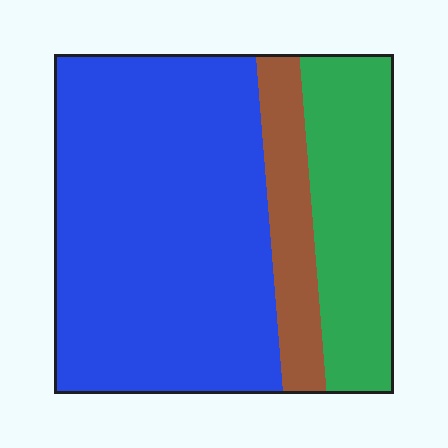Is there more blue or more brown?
Blue.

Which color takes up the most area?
Blue, at roughly 65%.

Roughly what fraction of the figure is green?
Green takes up less than a quarter of the figure.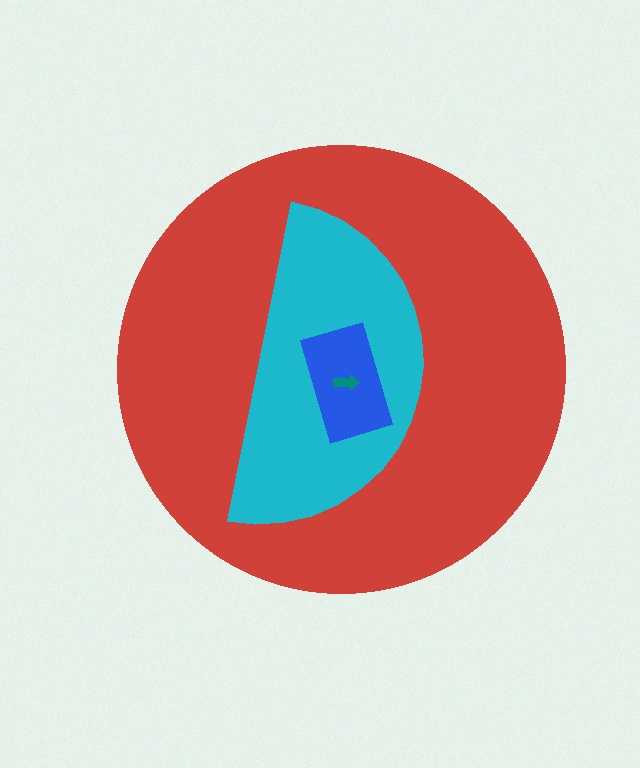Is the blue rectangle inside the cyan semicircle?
Yes.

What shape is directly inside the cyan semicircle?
The blue rectangle.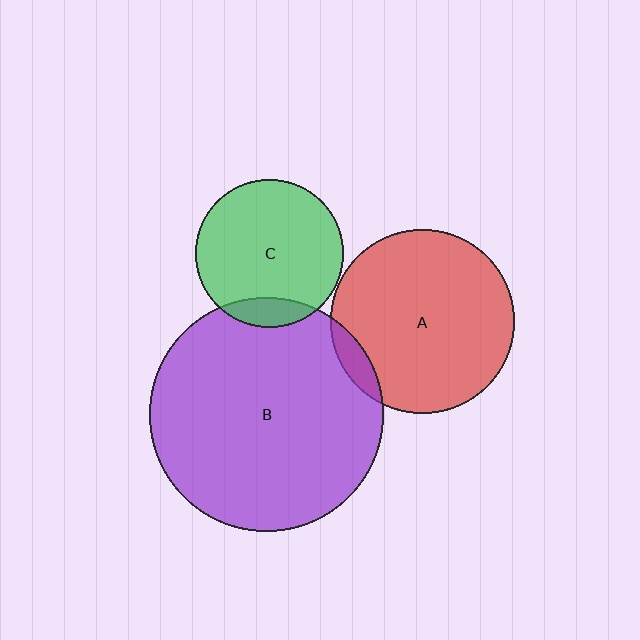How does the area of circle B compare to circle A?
Approximately 1.6 times.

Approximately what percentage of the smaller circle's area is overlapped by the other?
Approximately 5%.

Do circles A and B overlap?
Yes.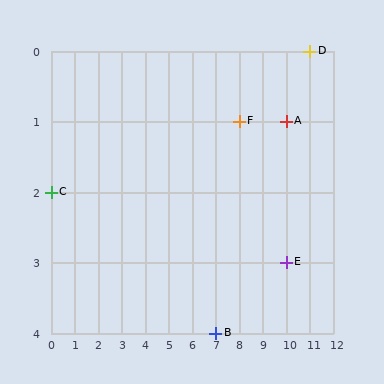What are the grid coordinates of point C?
Point C is at grid coordinates (0, 2).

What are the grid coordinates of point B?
Point B is at grid coordinates (7, 4).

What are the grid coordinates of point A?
Point A is at grid coordinates (10, 1).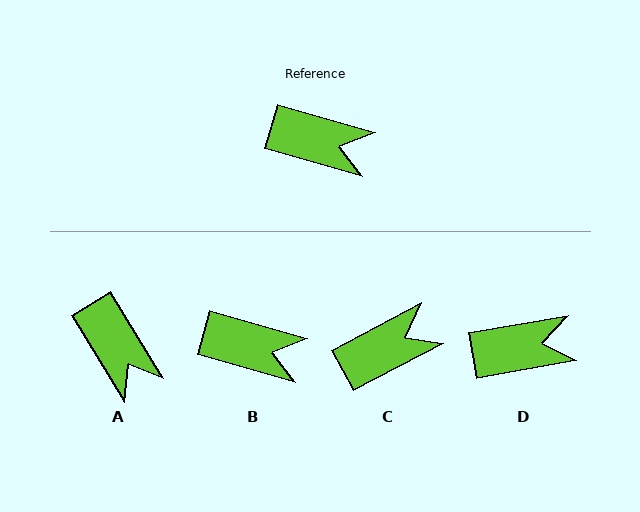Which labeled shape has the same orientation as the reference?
B.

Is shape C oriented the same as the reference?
No, it is off by about 44 degrees.